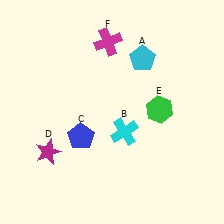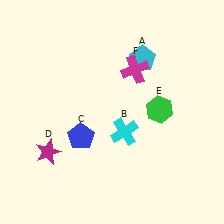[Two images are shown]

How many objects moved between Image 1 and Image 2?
1 object moved between the two images.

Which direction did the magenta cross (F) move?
The magenta cross (F) moved down.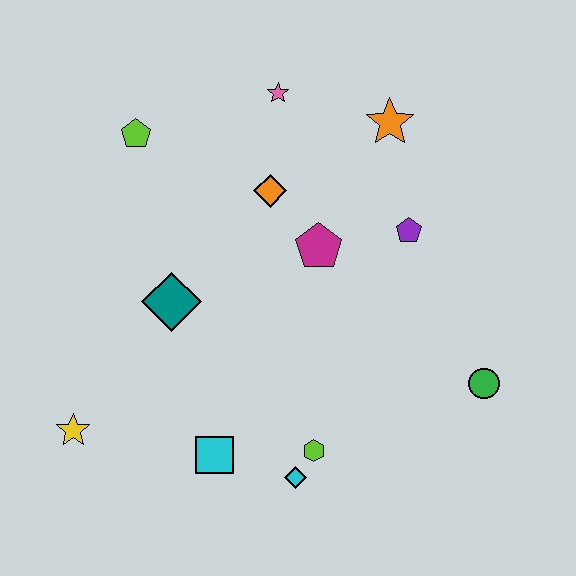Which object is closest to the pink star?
The orange diamond is closest to the pink star.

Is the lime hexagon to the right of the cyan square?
Yes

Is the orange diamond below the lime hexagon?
No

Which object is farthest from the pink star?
The yellow star is farthest from the pink star.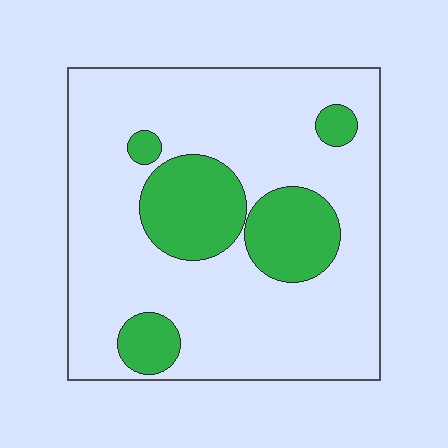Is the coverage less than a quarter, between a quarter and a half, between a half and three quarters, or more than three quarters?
Less than a quarter.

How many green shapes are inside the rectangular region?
5.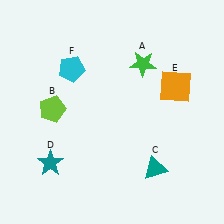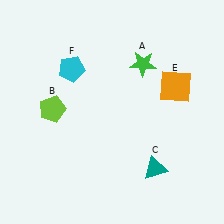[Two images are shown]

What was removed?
The teal star (D) was removed in Image 2.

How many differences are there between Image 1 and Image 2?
There is 1 difference between the two images.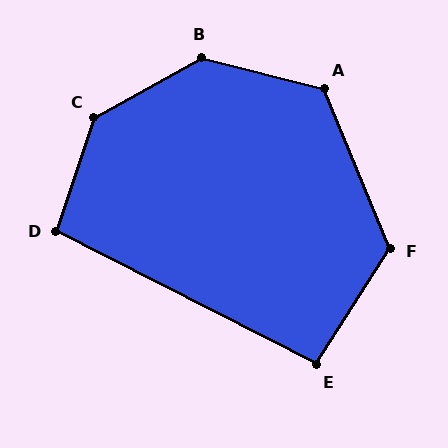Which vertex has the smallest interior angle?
E, at approximately 95 degrees.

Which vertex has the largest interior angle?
C, at approximately 138 degrees.